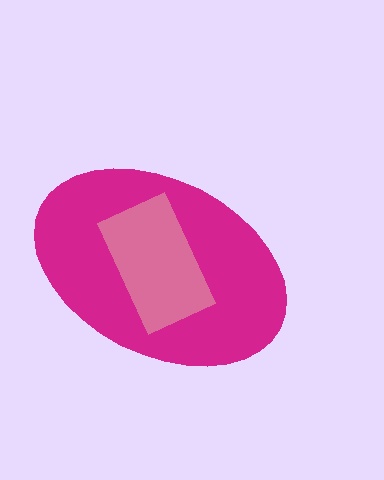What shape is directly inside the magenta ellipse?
The pink rectangle.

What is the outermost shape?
The magenta ellipse.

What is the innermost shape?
The pink rectangle.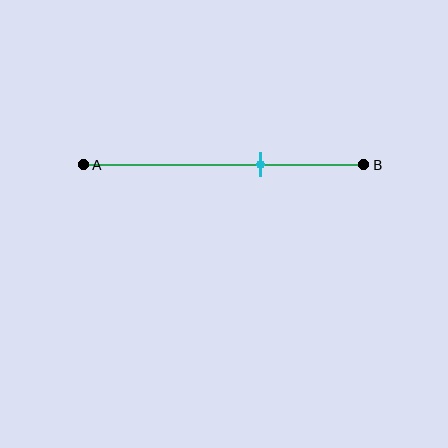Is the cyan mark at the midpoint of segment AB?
No, the mark is at about 65% from A, not at the 50% midpoint.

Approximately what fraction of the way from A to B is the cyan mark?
The cyan mark is approximately 65% of the way from A to B.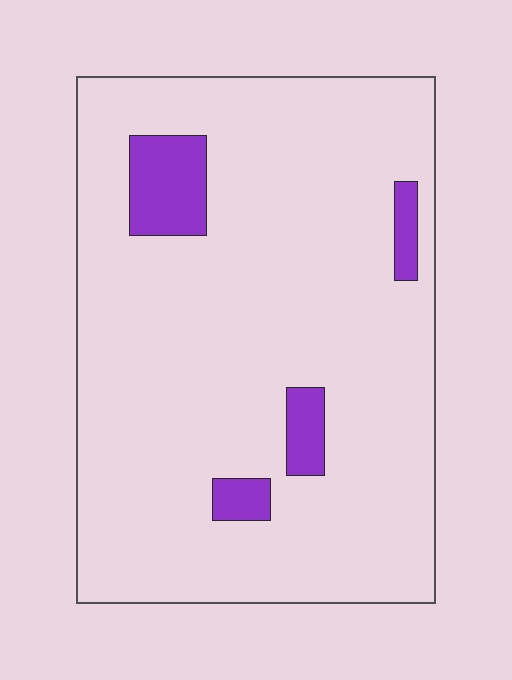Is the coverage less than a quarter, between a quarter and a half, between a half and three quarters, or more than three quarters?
Less than a quarter.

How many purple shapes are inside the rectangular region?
4.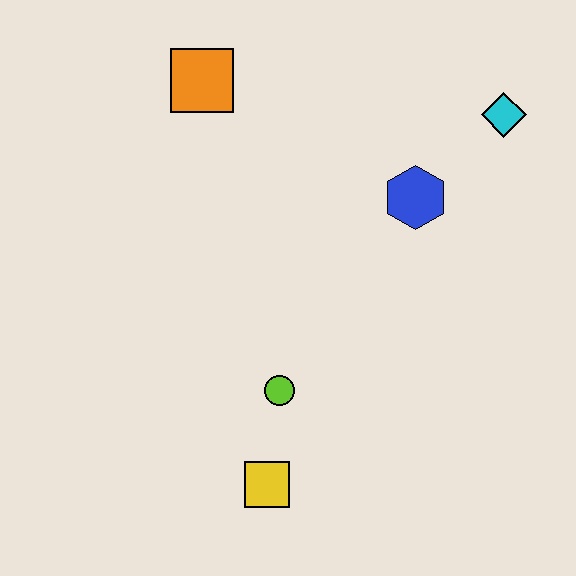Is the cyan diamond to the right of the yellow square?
Yes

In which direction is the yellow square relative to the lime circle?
The yellow square is below the lime circle.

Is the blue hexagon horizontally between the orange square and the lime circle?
No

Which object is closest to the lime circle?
The yellow square is closest to the lime circle.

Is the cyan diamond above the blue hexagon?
Yes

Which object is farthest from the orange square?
The yellow square is farthest from the orange square.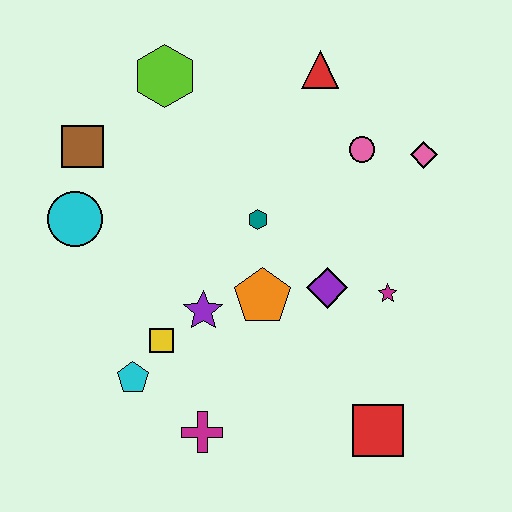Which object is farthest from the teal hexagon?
The red square is farthest from the teal hexagon.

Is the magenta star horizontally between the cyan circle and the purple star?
No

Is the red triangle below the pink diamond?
No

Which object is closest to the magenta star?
The purple diamond is closest to the magenta star.